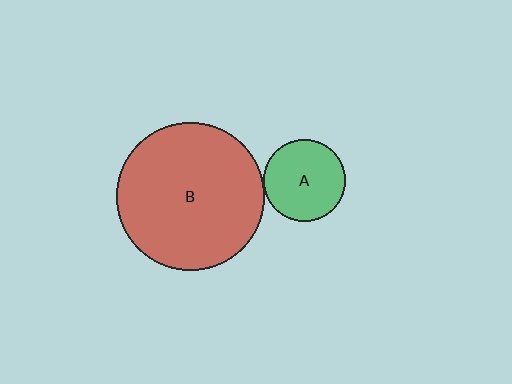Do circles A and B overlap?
Yes.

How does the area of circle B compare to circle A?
Approximately 3.2 times.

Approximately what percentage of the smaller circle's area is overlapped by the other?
Approximately 5%.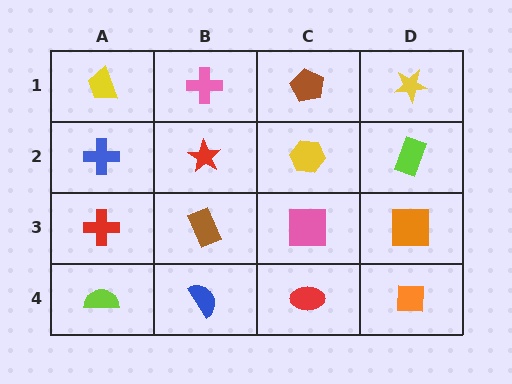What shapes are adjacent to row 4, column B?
A brown rectangle (row 3, column B), a lime semicircle (row 4, column A), a red ellipse (row 4, column C).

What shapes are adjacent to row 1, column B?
A red star (row 2, column B), a yellow trapezoid (row 1, column A), a brown pentagon (row 1, column C).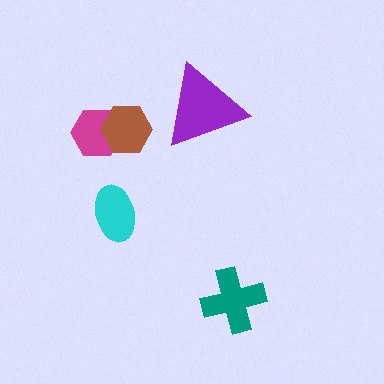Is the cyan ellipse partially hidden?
No, no other shape covers it.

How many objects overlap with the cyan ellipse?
0 objects overlap with the cyan ellipse.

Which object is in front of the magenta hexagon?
The brown hexagon is in front of the magenta hexagon.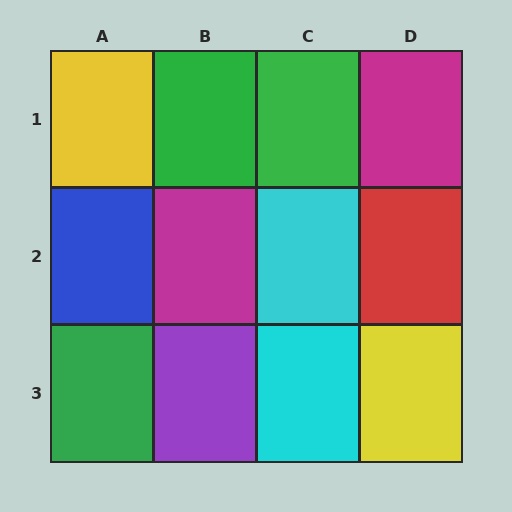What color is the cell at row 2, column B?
Magenta.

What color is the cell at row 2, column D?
Red.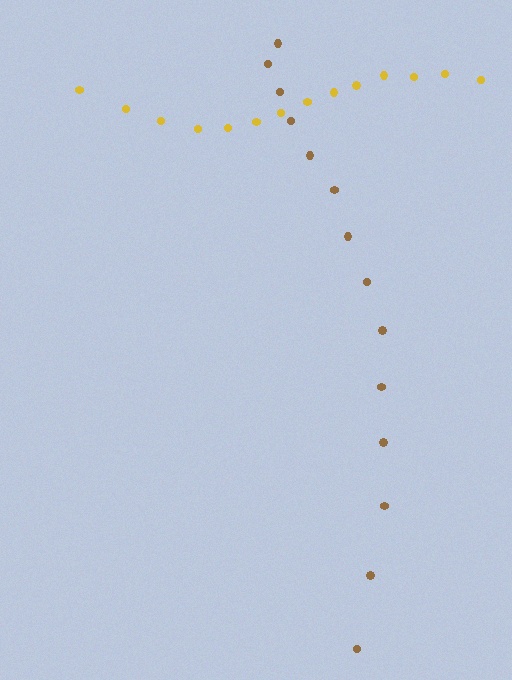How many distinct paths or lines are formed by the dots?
There are 2 distinct paths.